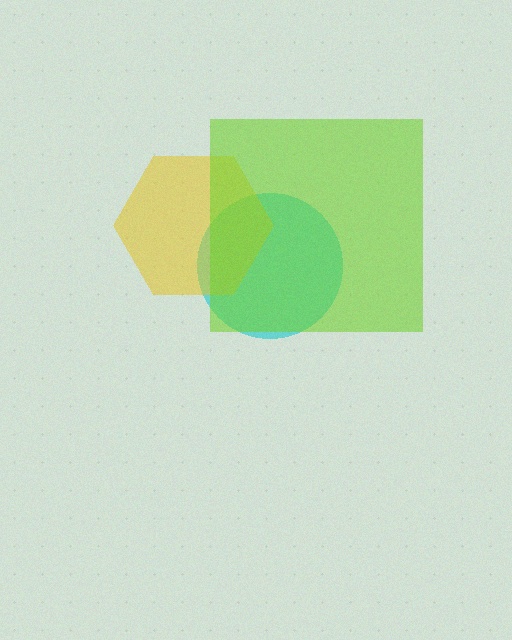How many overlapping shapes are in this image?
There are 3 overlapping shapes in the image.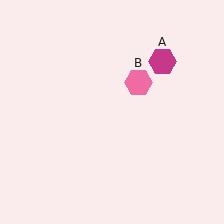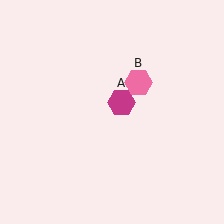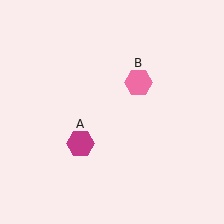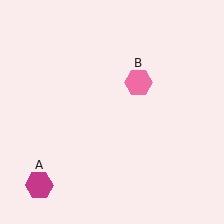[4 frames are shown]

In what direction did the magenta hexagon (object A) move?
The magenta hexagon (object A) moved down and to the left.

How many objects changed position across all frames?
1 object changed position: magenta hexagon (object A).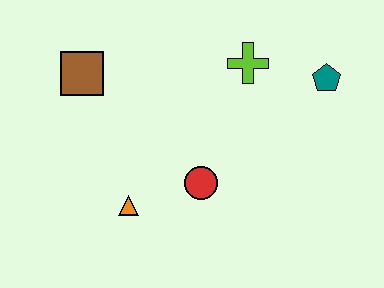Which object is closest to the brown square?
The orange triangle is closest to the brown square.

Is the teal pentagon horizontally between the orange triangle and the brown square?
No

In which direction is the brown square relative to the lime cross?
The brown square is to the left of the lime cross.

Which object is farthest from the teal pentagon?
The brown square is farthest from the teal pentagon.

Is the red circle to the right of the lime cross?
No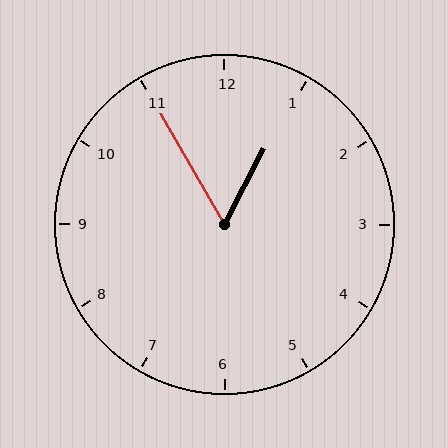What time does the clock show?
12:55.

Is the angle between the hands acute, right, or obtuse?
It is acute.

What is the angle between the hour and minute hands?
Approximately 58 degrees.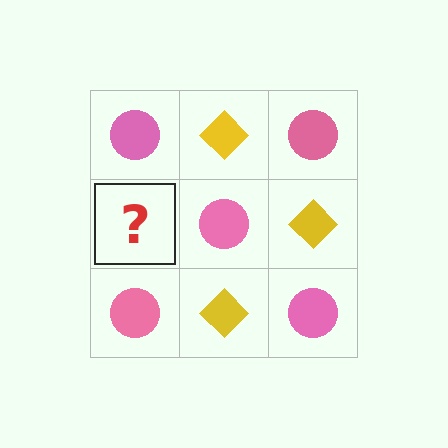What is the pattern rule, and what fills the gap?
The rule is that it alternates pink circle and yellow diamond in a checkerboard pattern. The gap should be filled with a yellow diamond.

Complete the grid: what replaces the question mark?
The question mark should be replaced with a yellow diamond.